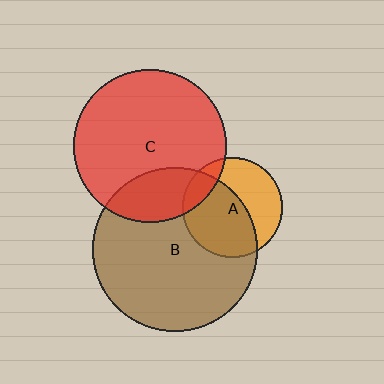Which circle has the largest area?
Circle B (brown).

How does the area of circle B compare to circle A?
Approximately 2.7 times.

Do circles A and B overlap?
Yes.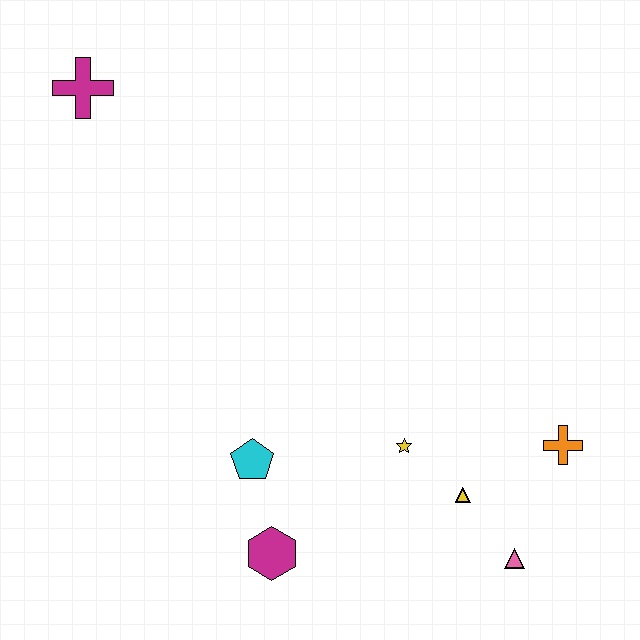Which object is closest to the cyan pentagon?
The magenta hexagon is closest to the cyan pentagon.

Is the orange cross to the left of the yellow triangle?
No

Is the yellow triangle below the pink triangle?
No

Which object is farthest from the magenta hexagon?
The magenta cross is farthest from the magenta hexagon.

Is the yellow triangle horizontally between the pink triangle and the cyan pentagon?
Yes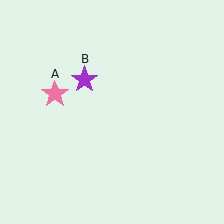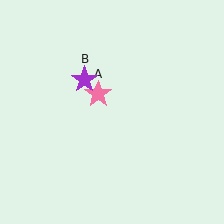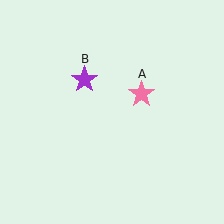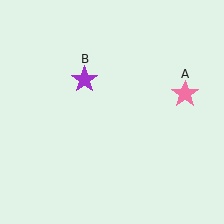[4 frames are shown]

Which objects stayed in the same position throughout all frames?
Purple star (object B) remained stationary.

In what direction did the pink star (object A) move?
The pink star (object A) moved right.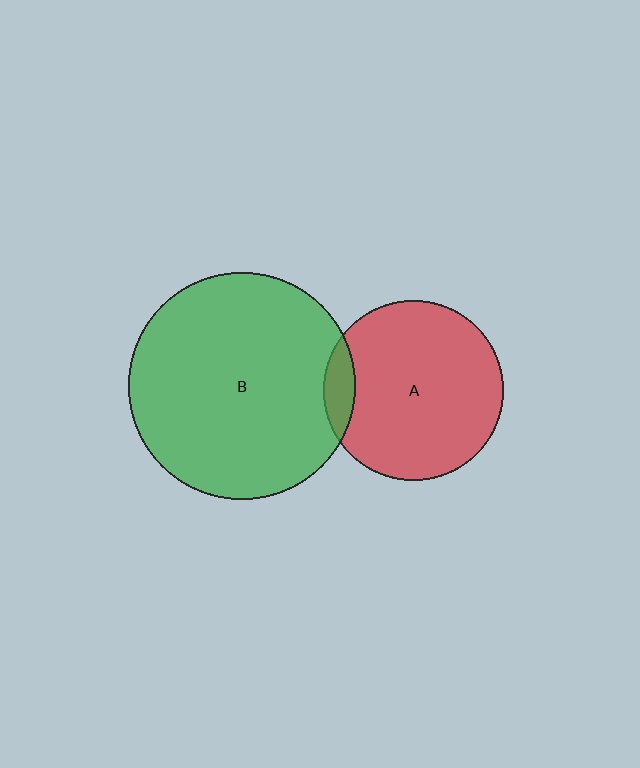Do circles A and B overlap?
Yes.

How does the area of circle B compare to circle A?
Approximately 1.6 times.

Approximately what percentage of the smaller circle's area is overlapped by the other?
Approximately 10%.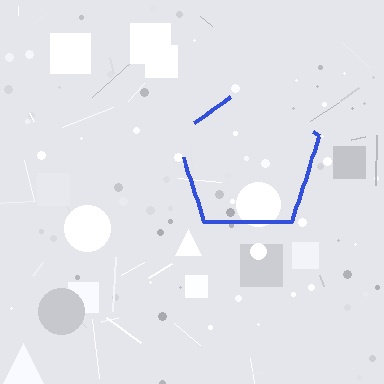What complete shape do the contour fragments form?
The contour fragments form a pentagon.